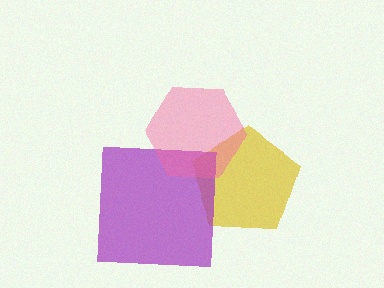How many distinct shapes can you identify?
There are 3 distinct shapes: a yellow pentagon, a purple square, a pink hexagon.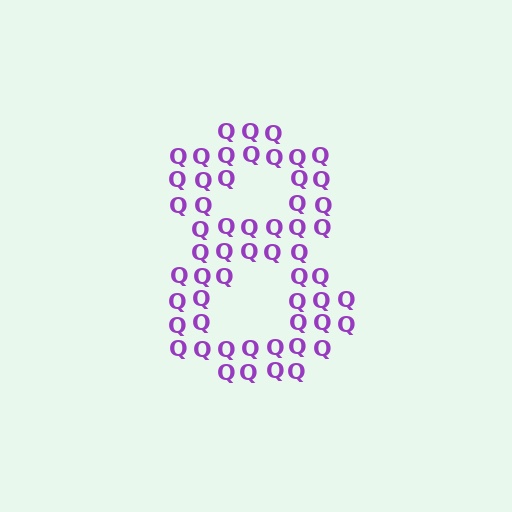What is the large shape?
The large shape is the digit 8.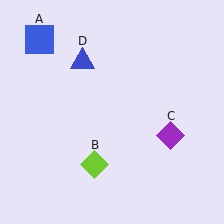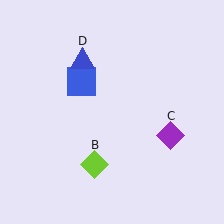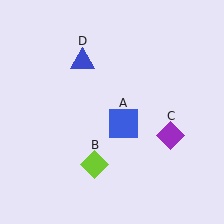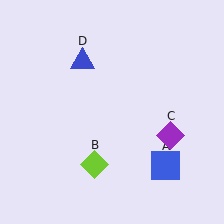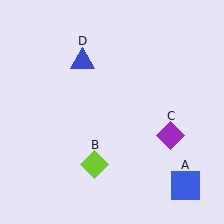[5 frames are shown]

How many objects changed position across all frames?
1 object changed position: blue square (object A).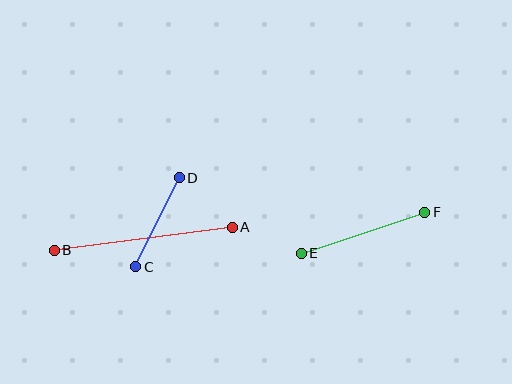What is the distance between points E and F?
The distance is approximately 130 pixels.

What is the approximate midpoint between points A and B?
The midpoint is at approximately (143, 239) pixels.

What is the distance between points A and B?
The distance is approximately 179 pixels.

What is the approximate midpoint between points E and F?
The midpoint is at approximately (363, 233) pixels.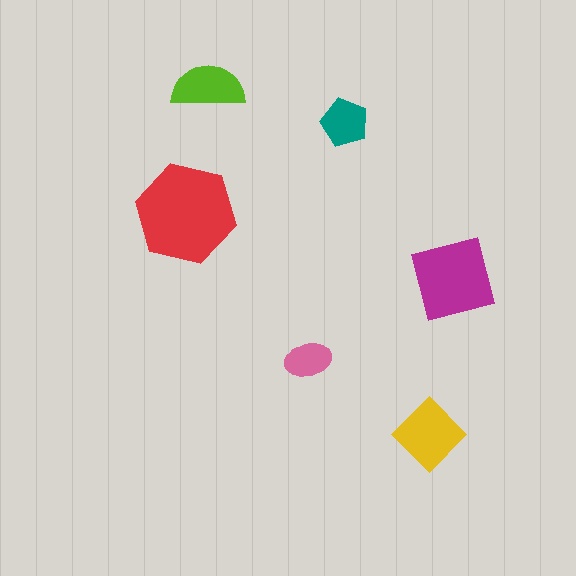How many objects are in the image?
There are 6 objects in the image.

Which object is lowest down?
The yellow diamond is bottommost.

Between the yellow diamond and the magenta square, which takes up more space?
The magenta square.